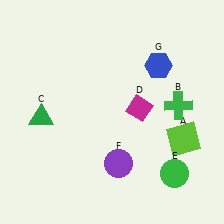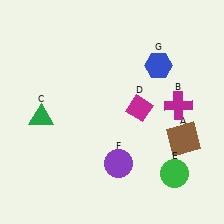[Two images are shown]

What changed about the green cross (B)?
In Image 1, B is green. In Image 2, it changed to magenta.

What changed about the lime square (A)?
In Image 1, A is lime. In Image 2, it changed to brown.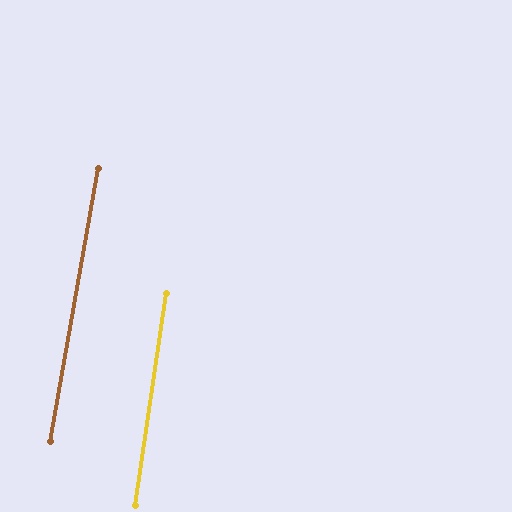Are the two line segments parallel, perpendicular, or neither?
Parallel — their directions differ by only 1.7°.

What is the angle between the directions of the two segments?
Approximately 2 degrees.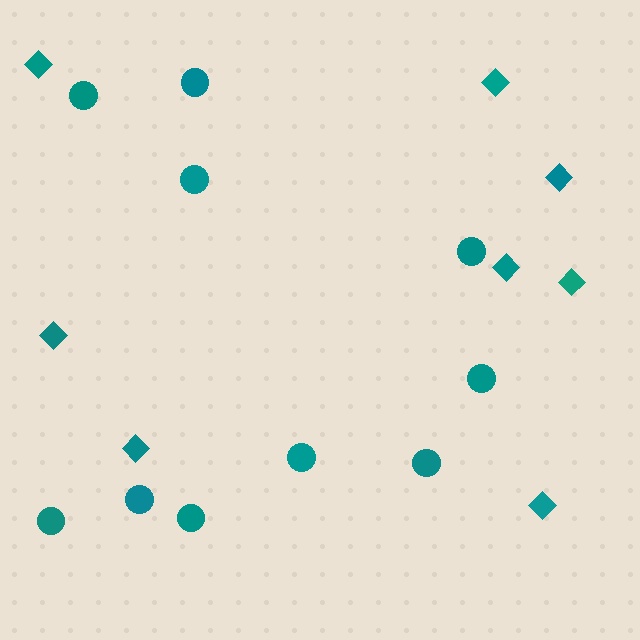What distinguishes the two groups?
There are 2 groups: one group of diamonds (8) and one group of circles (10).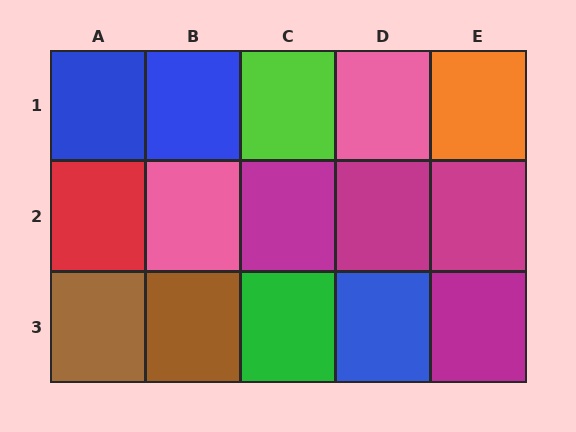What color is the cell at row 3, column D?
Blue.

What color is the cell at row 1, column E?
Orange.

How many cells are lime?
1 cell is lime.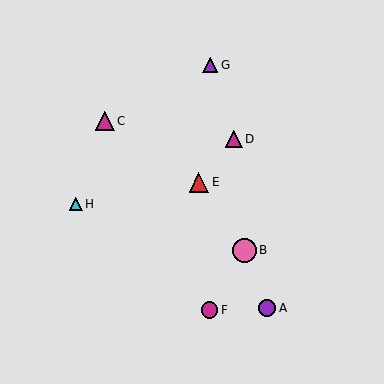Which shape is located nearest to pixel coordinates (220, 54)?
The purple triangle (labeled G) at (210, 65) is nearest to that location.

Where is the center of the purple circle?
The center of the purple circle is at (267, 308).